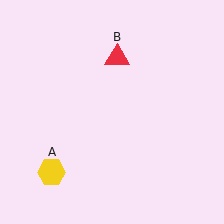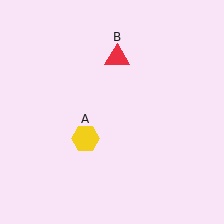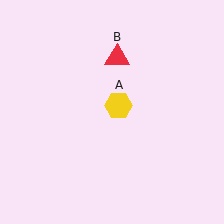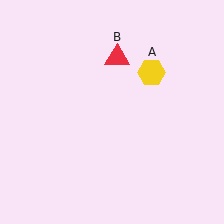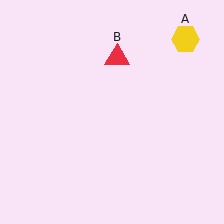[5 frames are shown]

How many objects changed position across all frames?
1 object changed position: yellow hexagon (object A).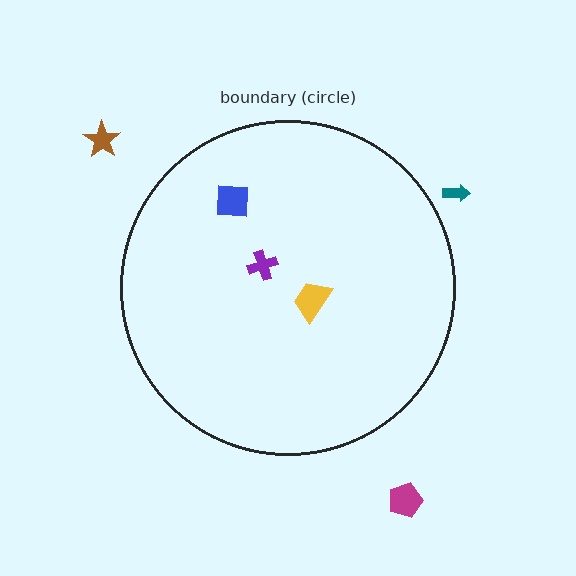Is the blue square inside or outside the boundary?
Inside.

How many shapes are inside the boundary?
3 inside, 3 outside.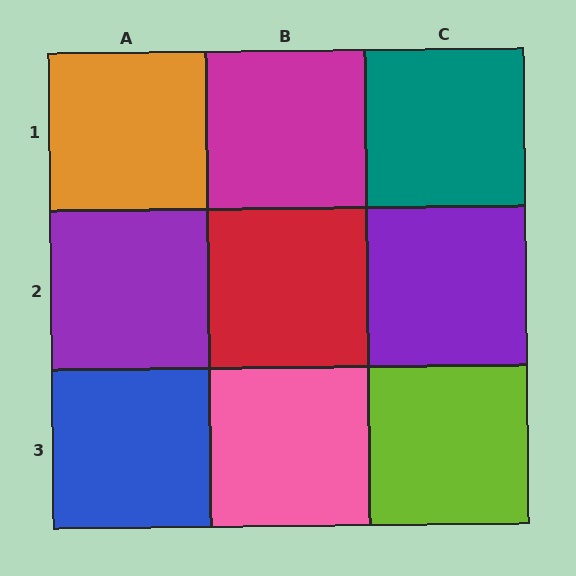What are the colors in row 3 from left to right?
Blue, pink, lime.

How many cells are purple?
2 cells are purple.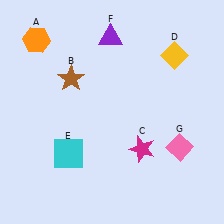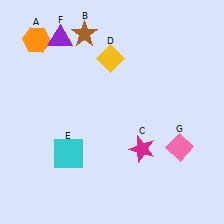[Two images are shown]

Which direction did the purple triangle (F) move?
The purple triangle (F) moved left.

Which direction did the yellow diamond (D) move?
The yellow diamond (D) moved left.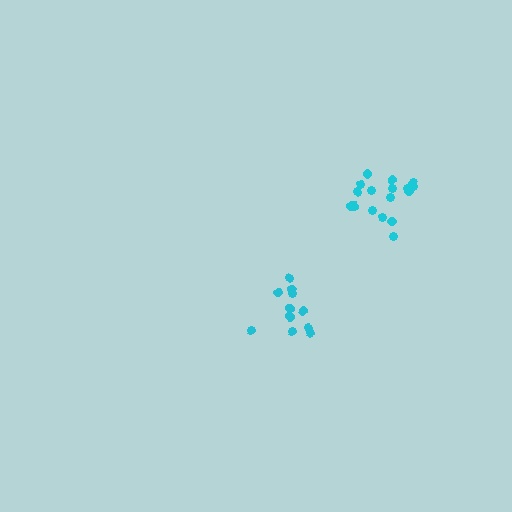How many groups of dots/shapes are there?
There are 2 groups.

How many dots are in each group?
Group 1: 17 dots, Group 2: 11 dots (28 total).